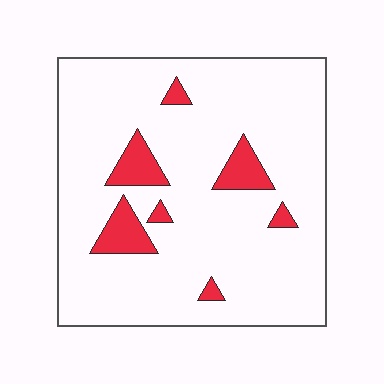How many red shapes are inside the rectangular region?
7.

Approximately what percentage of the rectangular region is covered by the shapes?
Approximately 10%.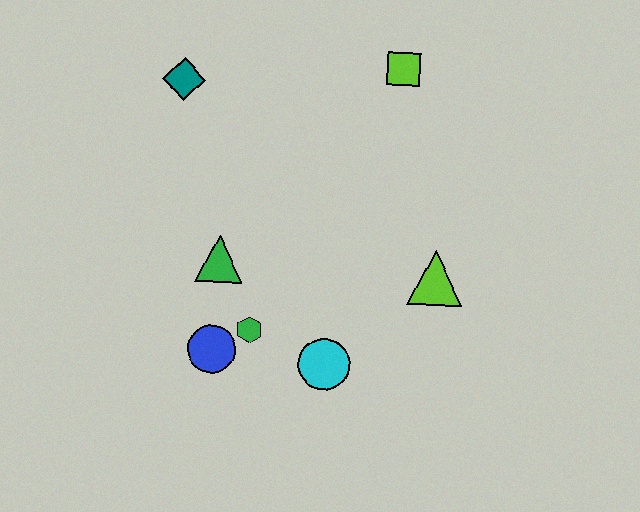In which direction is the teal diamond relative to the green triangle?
The teal diamond is above the green triangle.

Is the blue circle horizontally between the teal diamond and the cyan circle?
Yes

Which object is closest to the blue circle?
The green hexagon is closest to the blue circle.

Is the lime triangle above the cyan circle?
Yes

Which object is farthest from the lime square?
The blue circle is farthest from the lime square.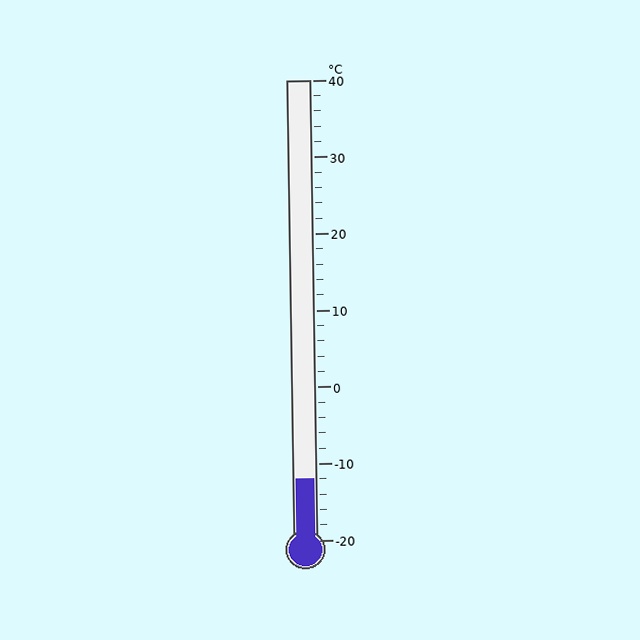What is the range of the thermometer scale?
The thermometer scale ranges from -20°C to 40°C.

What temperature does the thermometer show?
The thermometer shows approximately -12°C.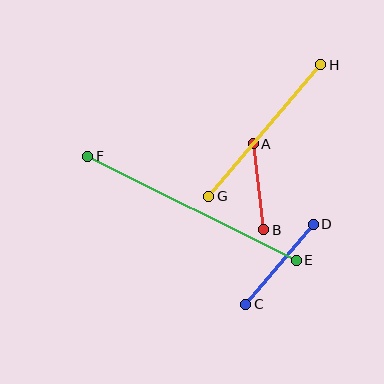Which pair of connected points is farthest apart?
Points E and F are farthest apart.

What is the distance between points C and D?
The distance is approximately 105 pixels.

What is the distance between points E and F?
The distance is approximately 233 pixels.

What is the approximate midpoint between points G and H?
The midpoint is at approximately (265, 131) pixels.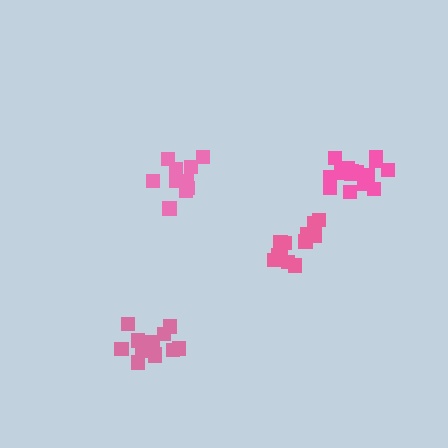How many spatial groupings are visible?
There are 4 spatial groupings.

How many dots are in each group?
Group 1: 10 dots, Group 2: 12 dots, Group 3: 12 dots, Group 4: 15 dots (49 total).